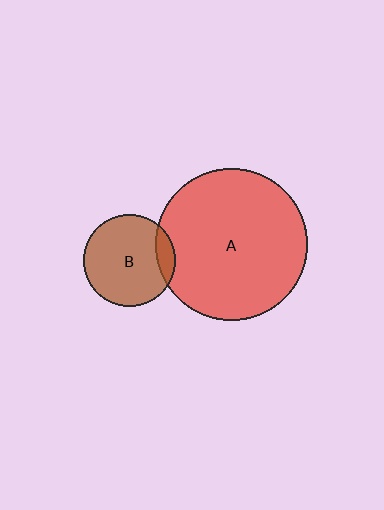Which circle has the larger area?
Circle A (red).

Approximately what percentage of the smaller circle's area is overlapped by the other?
Approximately 10%.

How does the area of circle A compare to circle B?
Approximately 2.8 times.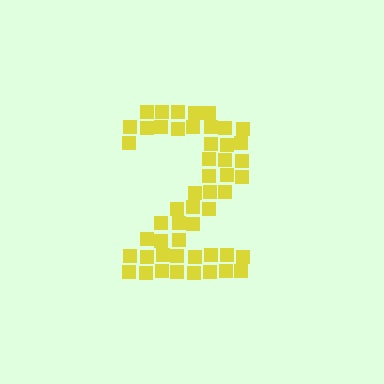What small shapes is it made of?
It is made of small squares.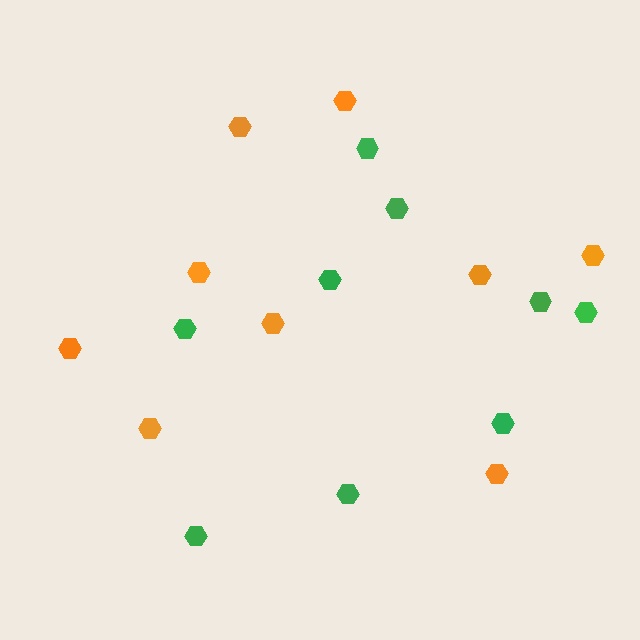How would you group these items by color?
There are 2 groups: one group of orange hexagons (9) and one group of green hexagons (9).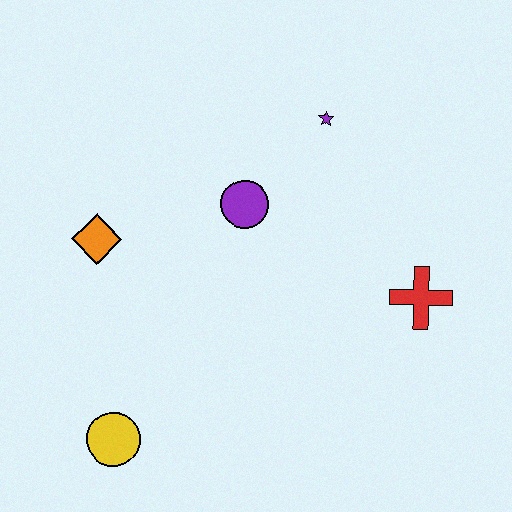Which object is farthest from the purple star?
The yellow circle is farthest from the purple star.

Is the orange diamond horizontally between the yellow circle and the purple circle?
No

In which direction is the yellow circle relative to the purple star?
The yellow circle is below the purple star.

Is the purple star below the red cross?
No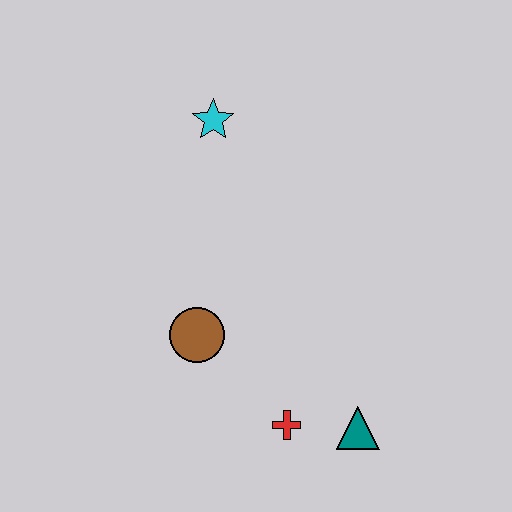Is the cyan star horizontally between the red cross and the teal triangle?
No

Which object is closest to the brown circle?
The red cross is closest to the brown circle.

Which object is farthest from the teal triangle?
The cyan star is farthest from the teal triangle.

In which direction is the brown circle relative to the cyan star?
The brown circle is below the cyan star.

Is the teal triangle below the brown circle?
Yes